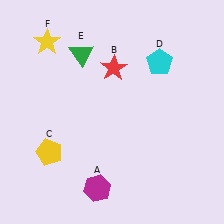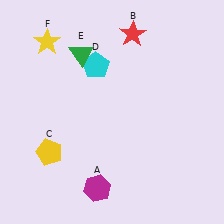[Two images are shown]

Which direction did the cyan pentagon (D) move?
The cyan pentagon (D) moved left.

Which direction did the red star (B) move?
The red star (B) moved up.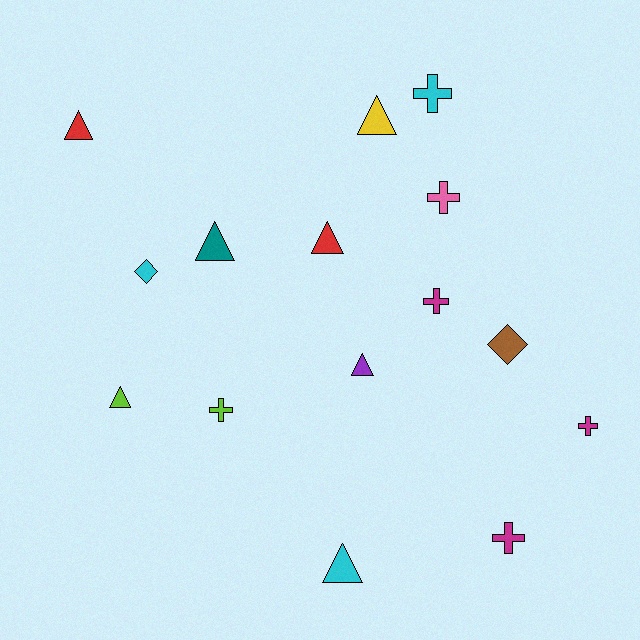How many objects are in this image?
There are 15 objects.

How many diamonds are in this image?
There are 2 diamonds.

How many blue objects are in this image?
There are no blue objects.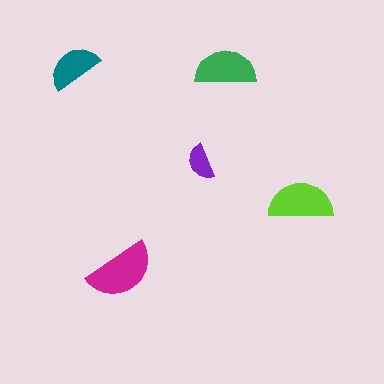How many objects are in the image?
There are 5 objects in the image.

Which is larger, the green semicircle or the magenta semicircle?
The magenta one.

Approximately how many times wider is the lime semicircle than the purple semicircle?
About 2 times wider.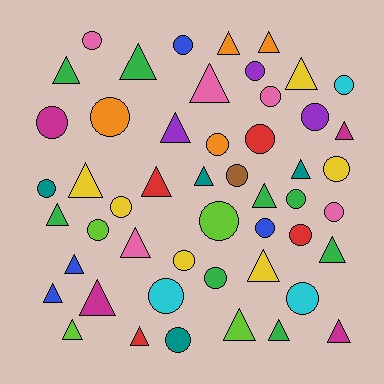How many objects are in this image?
There are 50 objects.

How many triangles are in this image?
There are 25 triangles.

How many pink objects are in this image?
There are 5 pink objects.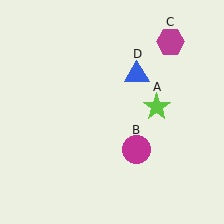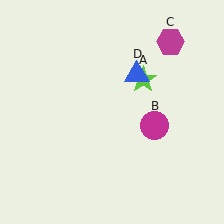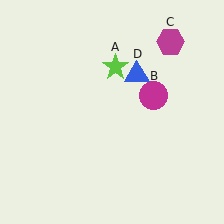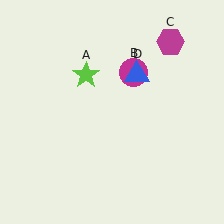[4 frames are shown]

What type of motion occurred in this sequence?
The lime star (object A), magenta circle (object B) rotated counterclockwise around the center of the scene.